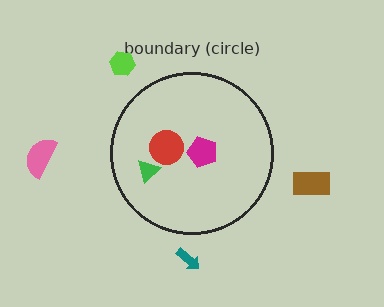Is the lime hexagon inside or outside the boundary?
Outside.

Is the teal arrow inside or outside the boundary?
Outside.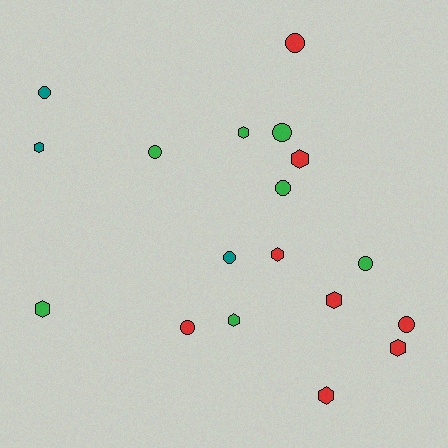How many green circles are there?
There are 4 green circles.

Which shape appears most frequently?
Circle, with 9 objects.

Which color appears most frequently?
Red, with 8 objects.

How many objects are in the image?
There are 18 objects.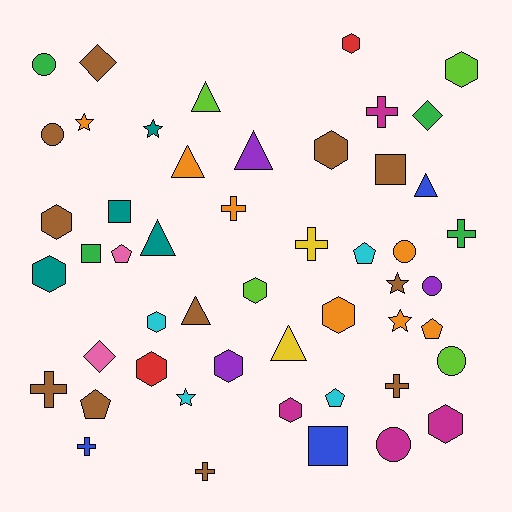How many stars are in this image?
There are 5 stars.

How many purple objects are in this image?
There are 3 purple objects.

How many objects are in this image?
There are 50 objects.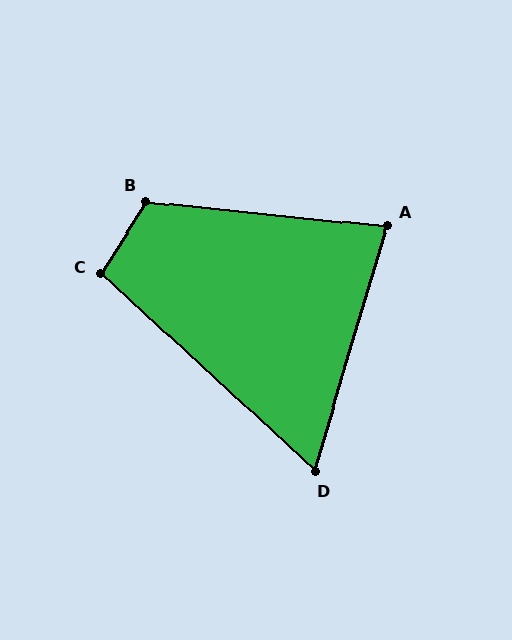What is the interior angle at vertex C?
Approximately 101 degrees (obtuse).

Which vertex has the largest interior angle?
B, at approximately 116 degrees.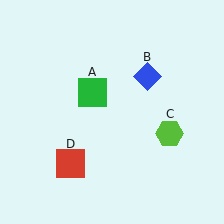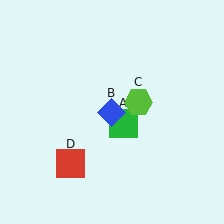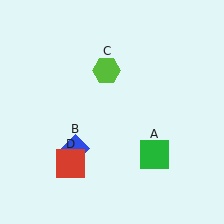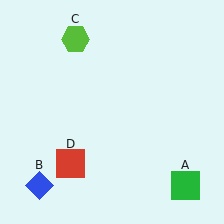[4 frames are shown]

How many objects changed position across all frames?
3 objects changed position: green square (object A), blue diamond (object B), lime hexagon (object C).